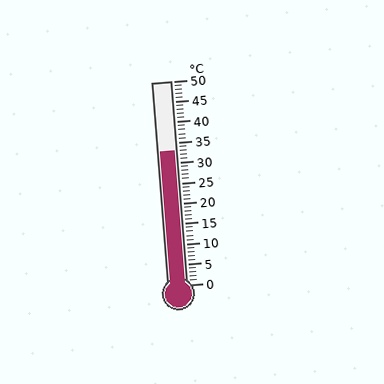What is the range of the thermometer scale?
The thermometer scale ranges from 0°C to 50°C.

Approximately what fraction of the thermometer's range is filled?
The thermometer is filled to approximately 65% of its range.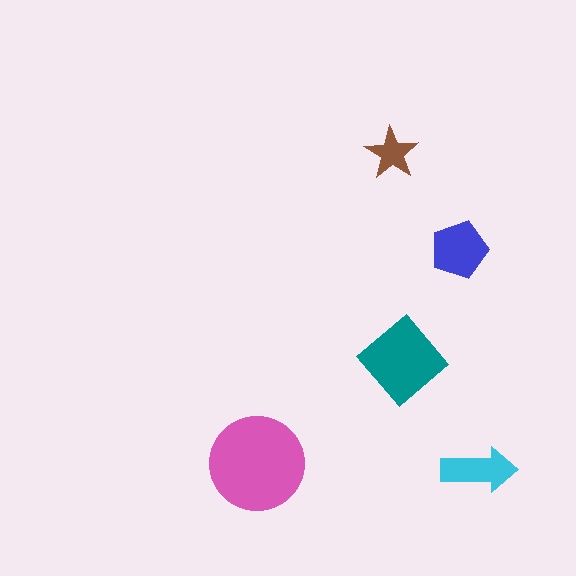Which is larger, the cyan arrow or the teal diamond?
The teal diamond.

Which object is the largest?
The pink circle.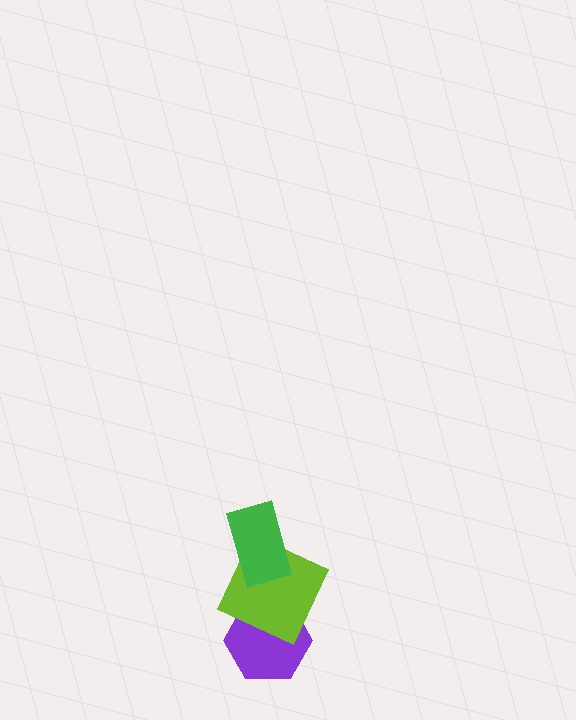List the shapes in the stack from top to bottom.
From top to bottom: the green rectangle, the lime square, the purple hexagon.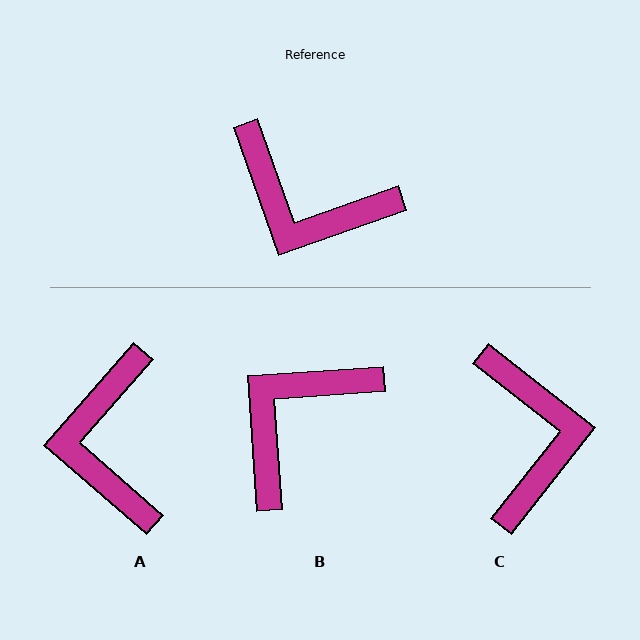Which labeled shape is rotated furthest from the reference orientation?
C, about 122 degrees away.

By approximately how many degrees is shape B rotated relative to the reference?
Approximately 106 degrees clockwise.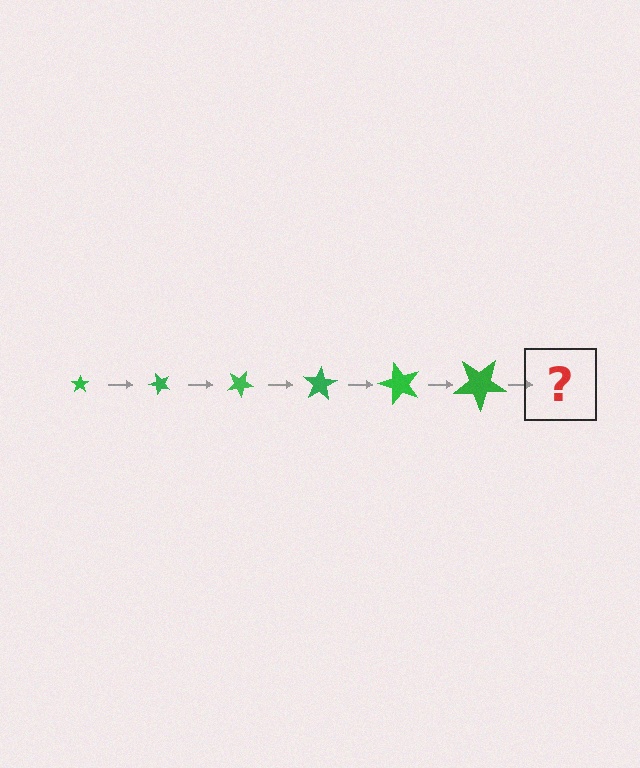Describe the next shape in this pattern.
It should be a star, larger than the previous one and rotated 300 degrees from the start.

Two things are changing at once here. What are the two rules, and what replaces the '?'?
The two rules are that the star grows larger each step and it rotates 50 degrees each step. The '?' should be a star, larger than the previous one and rotated 300 degrees from the start.